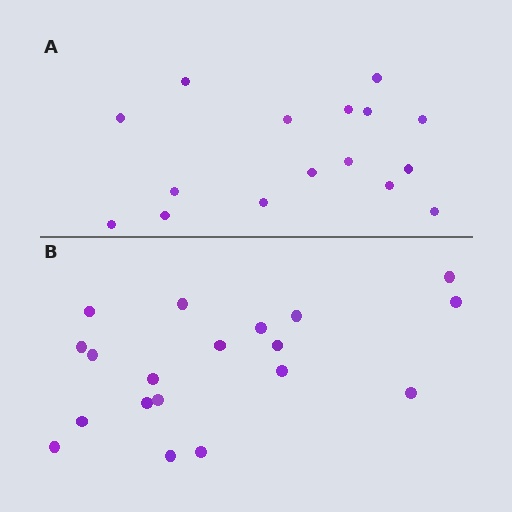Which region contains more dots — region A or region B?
Region B (the bottom region) has more dots.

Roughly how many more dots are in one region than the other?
Region B has just a few more — roughly 2 or 3 more dots than region A.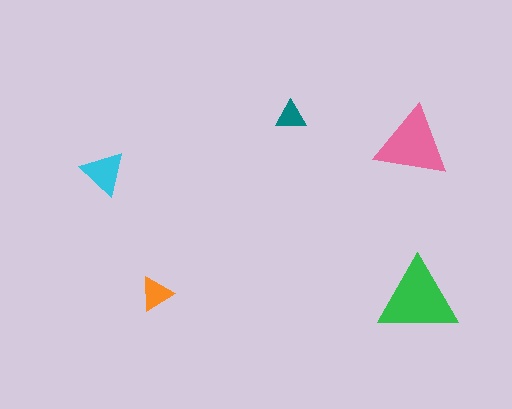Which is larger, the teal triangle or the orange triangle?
The orange one.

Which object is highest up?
The teal triangle is topmost.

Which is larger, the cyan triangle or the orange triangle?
The cyan one.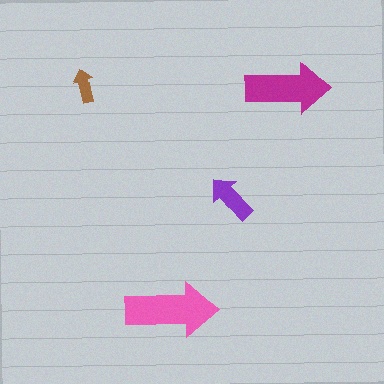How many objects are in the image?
There are 4 objects in the image.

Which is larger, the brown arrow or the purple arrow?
The purple one.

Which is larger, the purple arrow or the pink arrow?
The pink one.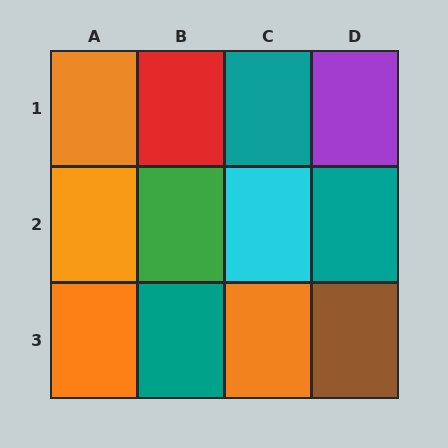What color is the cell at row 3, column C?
Orange.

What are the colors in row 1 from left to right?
Orange, red, teal, purple.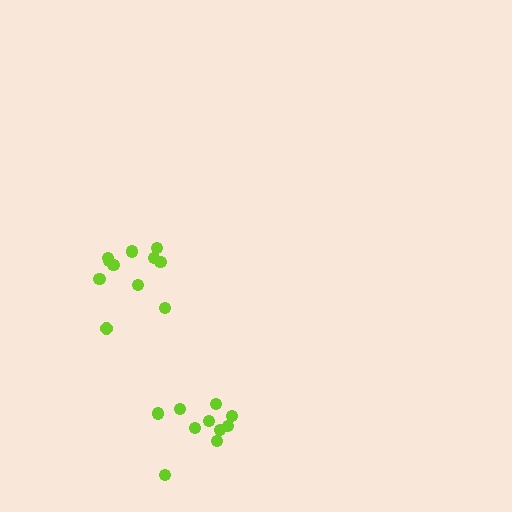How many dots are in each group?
Group 1: 11 dots, Group 2: 10 dots (21 total).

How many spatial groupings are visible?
There are 2 spatial groupings.